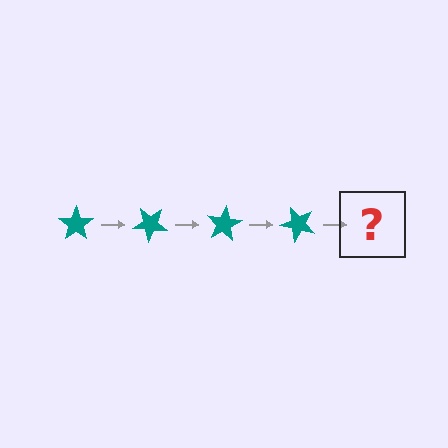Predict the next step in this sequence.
The next step is a teal star rotated 160 degrees.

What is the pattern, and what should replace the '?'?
The pattern is that the star rotates 40 degrees each step. The '?' should be a teal star rotated 160 degrees.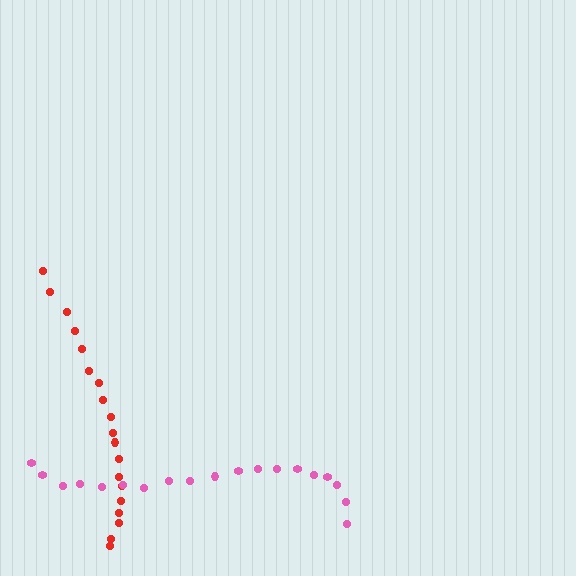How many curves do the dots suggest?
There are 2 distinct paths.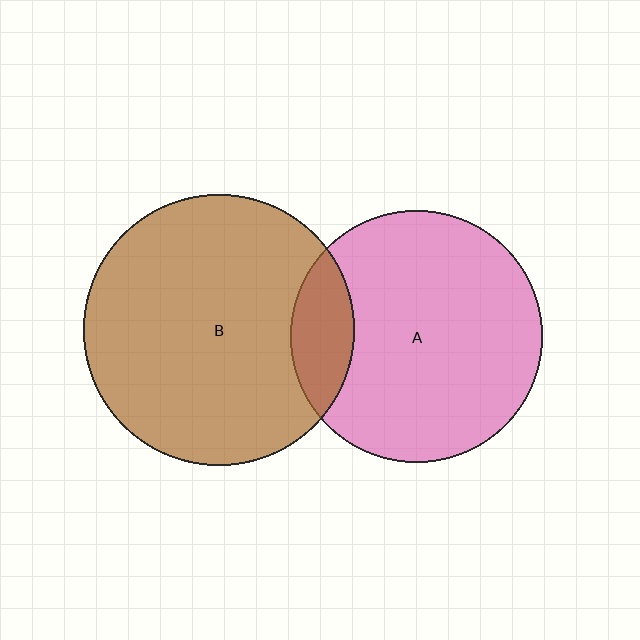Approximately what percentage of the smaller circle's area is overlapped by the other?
Approximately 15%.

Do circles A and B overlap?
Yes.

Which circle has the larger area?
Circle B (brown).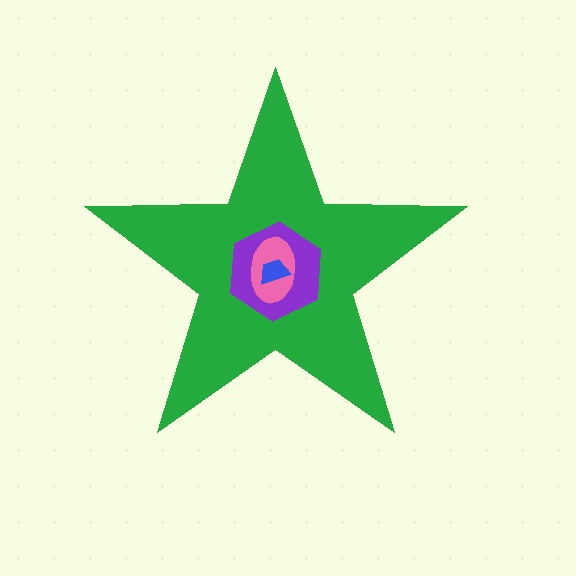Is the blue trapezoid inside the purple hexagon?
Yes.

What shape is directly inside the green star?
The purple hexagon.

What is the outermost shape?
The green star.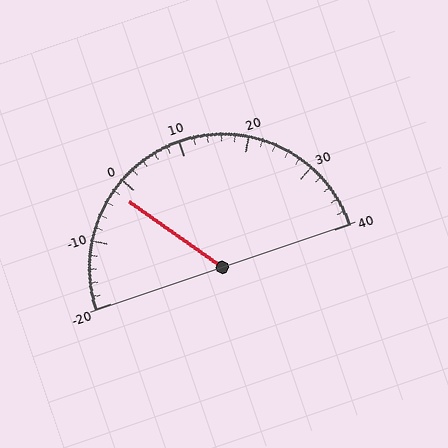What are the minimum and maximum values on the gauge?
The gauge ranges from -20 to 40.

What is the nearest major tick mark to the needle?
The nearest major tick mark is 0.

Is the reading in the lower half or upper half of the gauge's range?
The reading is in the lower half of the range (-20 to 40).